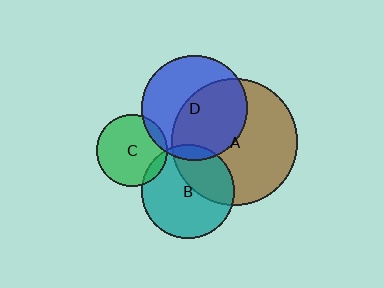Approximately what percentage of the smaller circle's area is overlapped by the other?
Approximately 55%.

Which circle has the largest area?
Circle A (brown).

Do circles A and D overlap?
Yes.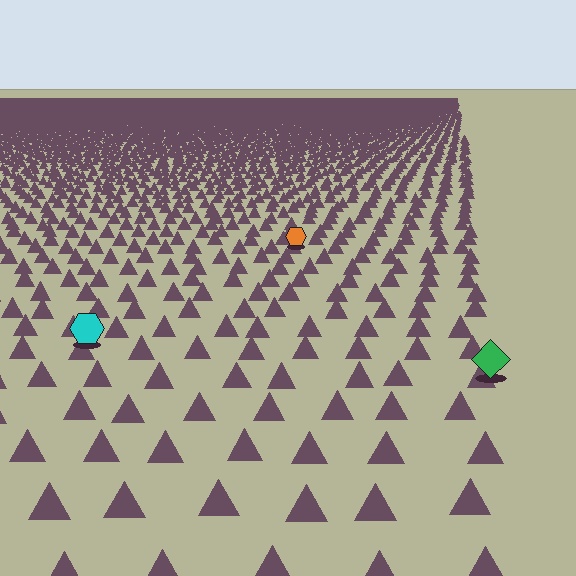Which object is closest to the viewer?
The green diamond is closest. The texture marks near it are larger and more spread out.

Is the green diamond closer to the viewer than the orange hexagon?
Yes. The green diamond is closer — you can tell from the texture gradient: the ground texture is coarser near it.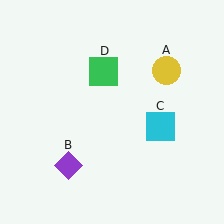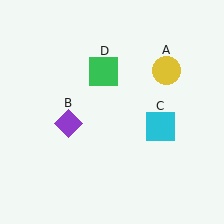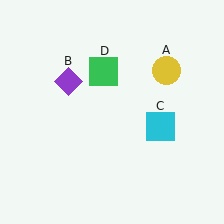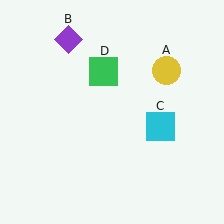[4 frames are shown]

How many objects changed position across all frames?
1 object changed position: purple diamond (object B).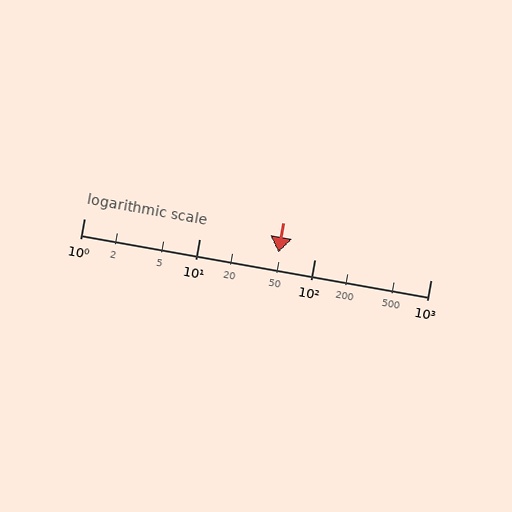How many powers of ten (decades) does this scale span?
The scale spans 3 decades, from 1 to 1000.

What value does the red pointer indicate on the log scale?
The pointer indicates approximately 48.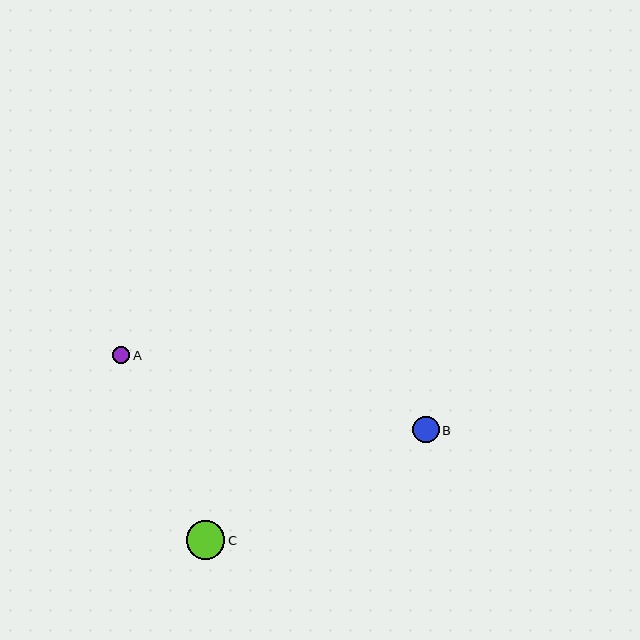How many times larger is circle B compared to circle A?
Circle B is approximately 1.6 times the size of circle A.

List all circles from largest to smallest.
From largest to smallest: C, B, A.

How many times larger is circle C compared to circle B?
Circle C is approximately 1.4 times the size of circle B.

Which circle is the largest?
Circle C is the largest with a size of approximately 38 pixels.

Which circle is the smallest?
Circle A is the smallest with a size of approximately 17 pixels.